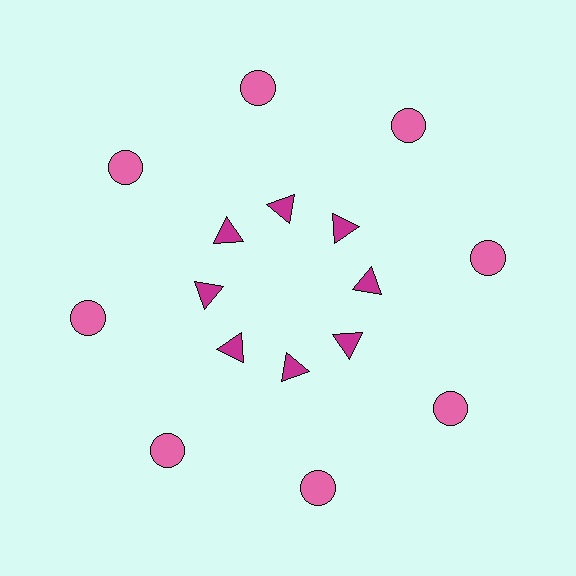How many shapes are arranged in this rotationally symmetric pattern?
There are 16 shapes, arranged in 8 groups of 2.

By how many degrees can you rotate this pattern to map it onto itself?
The pattern maps onto itself every 45 degrees of rotation.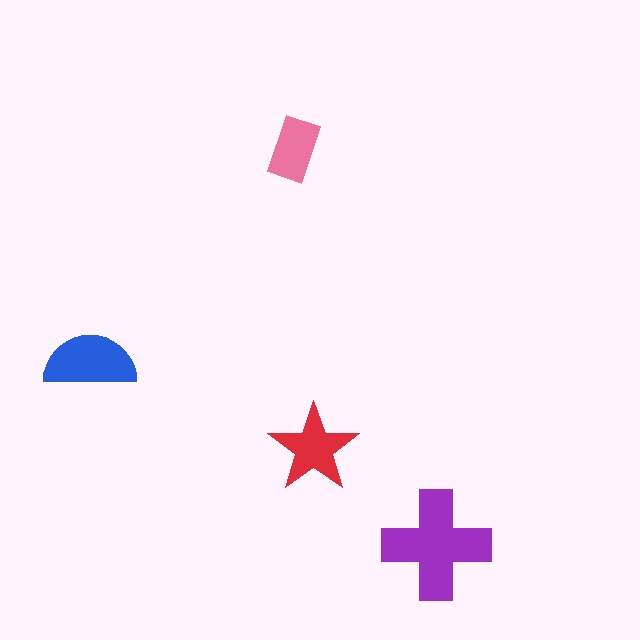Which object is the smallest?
The pink rectangle.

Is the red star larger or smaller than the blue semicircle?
Smaller.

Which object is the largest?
The purple cross.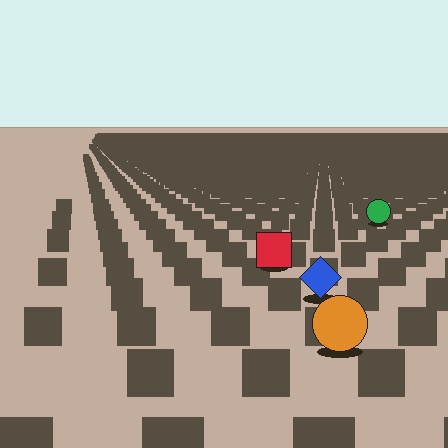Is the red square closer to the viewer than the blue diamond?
No. The blue diamond is closer — you can tell from the texture gradient: the ground texture is coarser near it.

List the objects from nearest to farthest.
From nearest to farthest: the orange circle, the blue diamond, the red square, the green circle.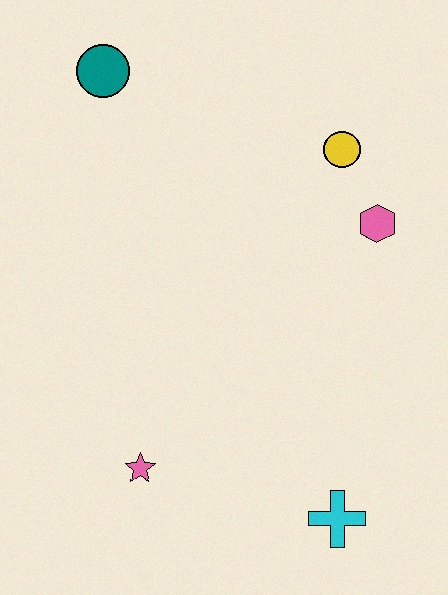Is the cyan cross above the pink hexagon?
No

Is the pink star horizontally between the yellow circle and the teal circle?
Yes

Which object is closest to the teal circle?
The yellow circle is closest to the teal circle.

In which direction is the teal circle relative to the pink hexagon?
The teal circle is to the left of the pink hexagon.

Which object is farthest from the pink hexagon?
The pink star is farthest from the pink hexagon.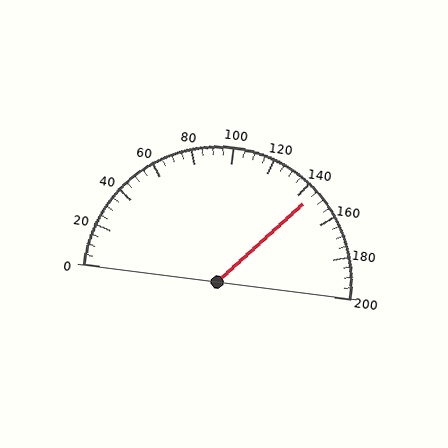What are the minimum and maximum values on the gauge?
The gauge ranges from 0 to 200.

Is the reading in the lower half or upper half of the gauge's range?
The reading is in the upper half of the range (0 to 200).